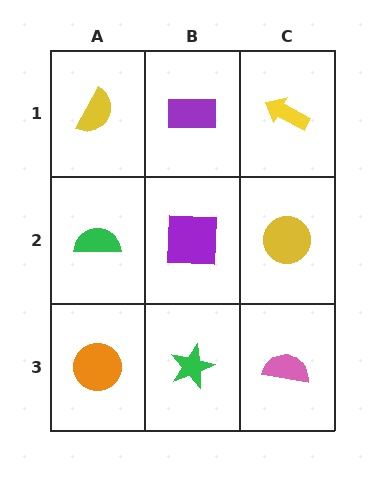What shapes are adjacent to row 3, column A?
A green semicircle (row 2, column A), a green star (row 3, column B).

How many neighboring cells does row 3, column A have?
2.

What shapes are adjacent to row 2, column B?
A purple rectangle (row 1, column B), a green star (row 3, column B), a green semicircle (row 2, column A), a yellow circle (row 2, column C).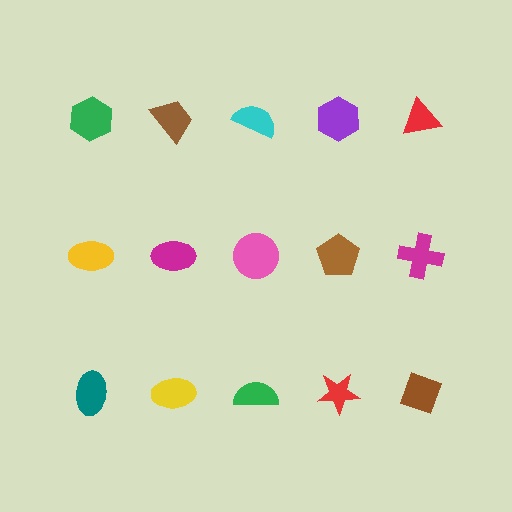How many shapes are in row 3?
5 shapes.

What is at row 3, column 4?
A red star.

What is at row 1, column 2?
A brown trapezoid.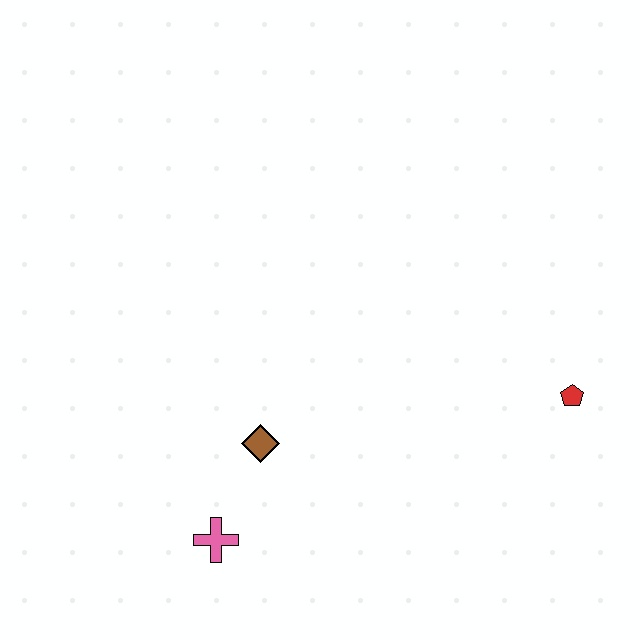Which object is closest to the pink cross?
The brown diamond is closest to the pink cross.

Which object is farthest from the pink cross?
The red pentagon is farthest from the pink cross.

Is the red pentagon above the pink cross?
Yes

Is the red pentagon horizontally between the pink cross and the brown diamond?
No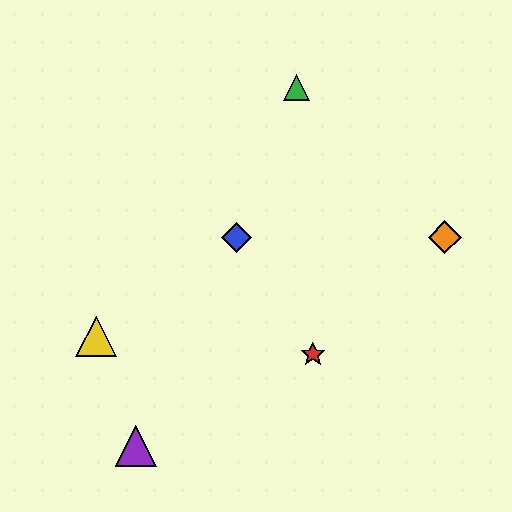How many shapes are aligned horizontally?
2 shapes (the blue diamond, the orange diamond) are aligned horizontally.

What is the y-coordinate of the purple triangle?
The purple triangle is at y≈446.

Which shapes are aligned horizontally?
The blue diamond, the orange diamond are aligned horizontally.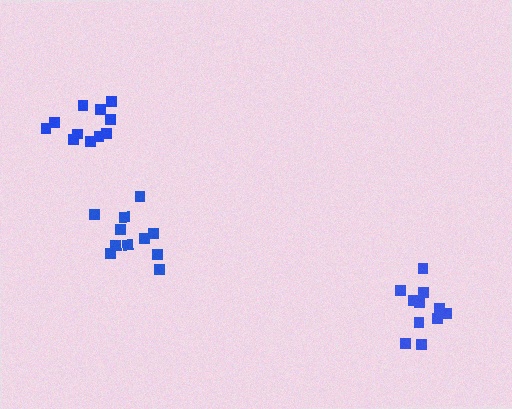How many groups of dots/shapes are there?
There are 3 groups.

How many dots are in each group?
Group 1: 11 dots, Group 2: 11 dots, Group 3: 11 dots (33 total).